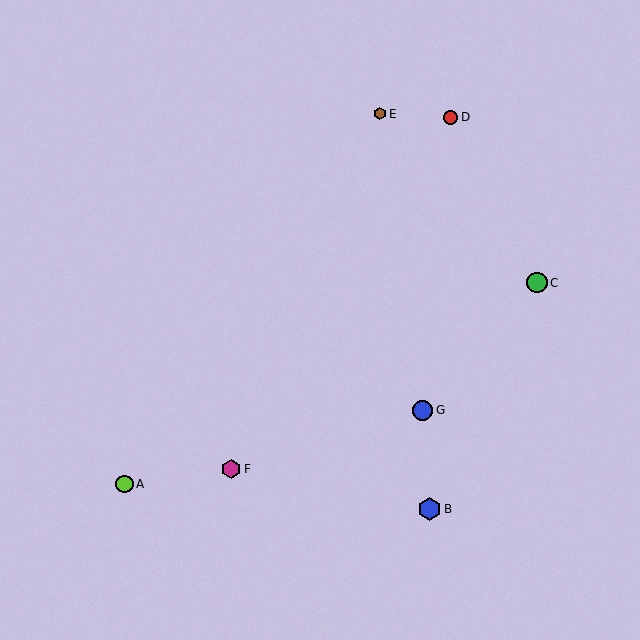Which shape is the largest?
The blue hexagon (labeled B) is the largest.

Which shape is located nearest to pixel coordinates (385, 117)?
The brown hexagon (labeled E) at (380, 114) is nearest to that location.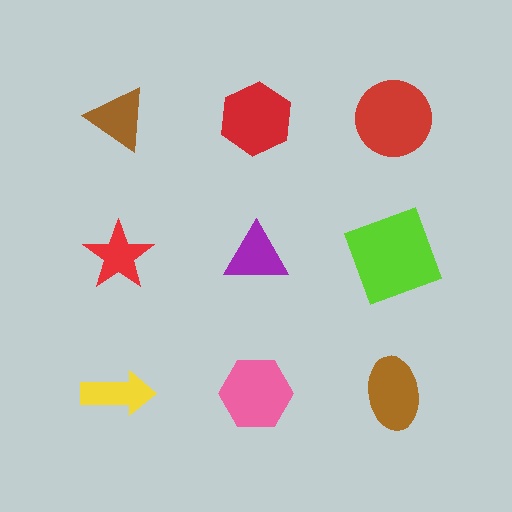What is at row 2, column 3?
A lime square.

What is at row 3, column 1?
A yellow arrow.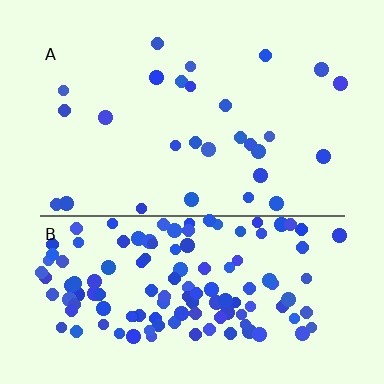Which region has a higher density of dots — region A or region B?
B (the bottom).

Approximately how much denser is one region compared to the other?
Approximately 4.8× — region B over region A.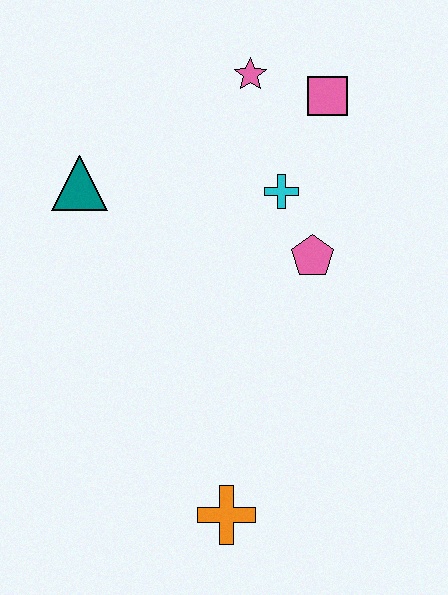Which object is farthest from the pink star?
The orange cross is farthest from the pink star.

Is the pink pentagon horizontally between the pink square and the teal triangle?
Yes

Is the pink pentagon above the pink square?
No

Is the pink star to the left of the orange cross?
No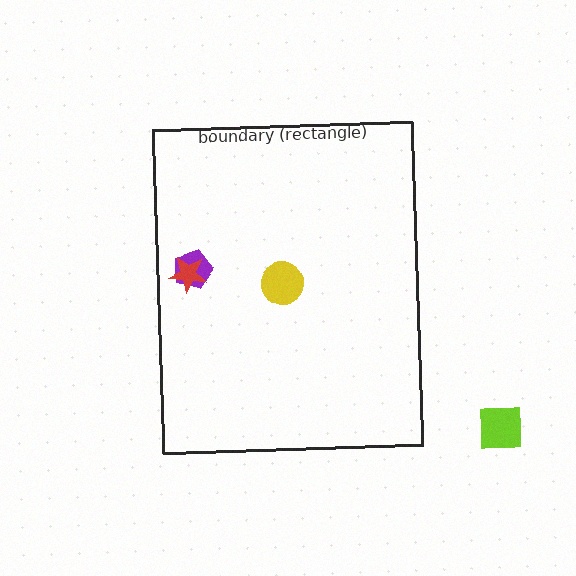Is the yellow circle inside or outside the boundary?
Inside.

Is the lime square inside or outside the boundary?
Outside.